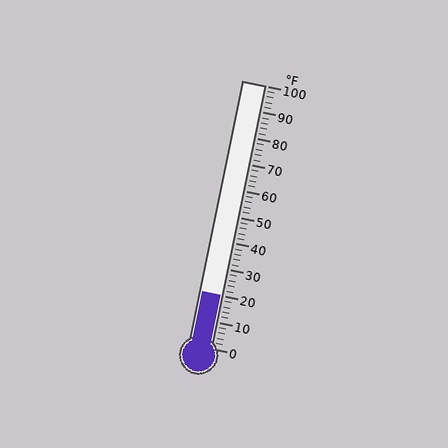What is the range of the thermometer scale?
The thermometer scale ranges from 0°F to 100°F.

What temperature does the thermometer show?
The thermometer shows approximately 20°F.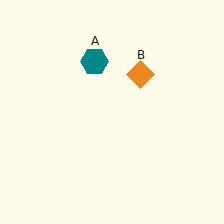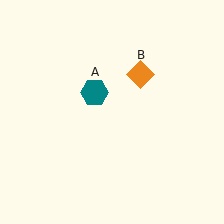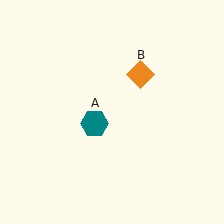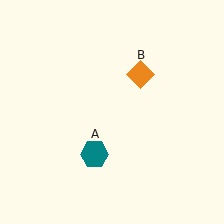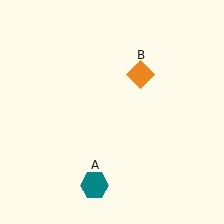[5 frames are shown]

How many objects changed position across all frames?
1 object changed position: teal hexagon (object A).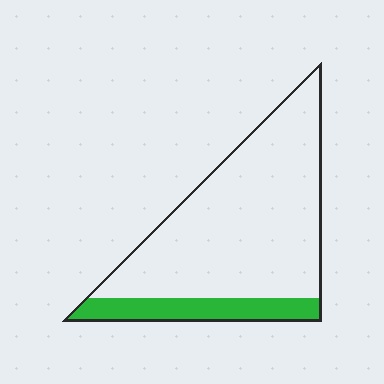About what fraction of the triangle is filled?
About one sixth (1/6).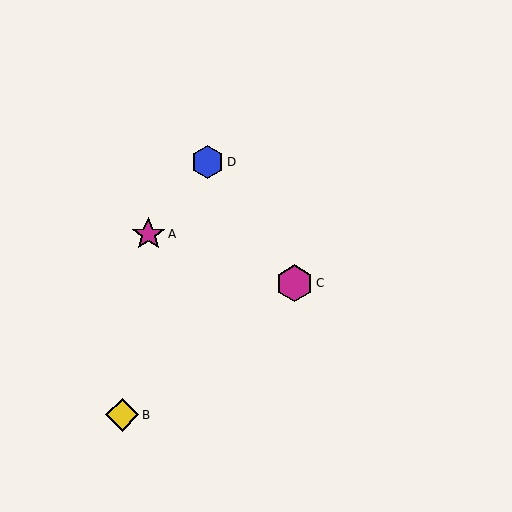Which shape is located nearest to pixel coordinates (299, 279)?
The magenta hexagon (labeled C) at (294, 283) is nearest to that location.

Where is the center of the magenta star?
The center of the magenta star is at (148, 234).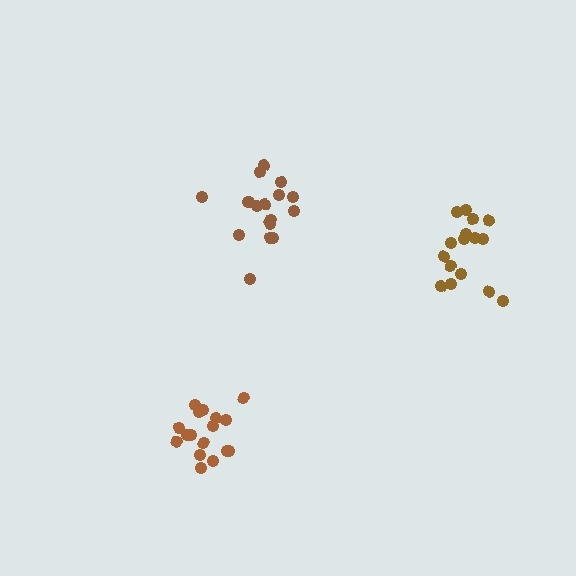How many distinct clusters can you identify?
There are 3 distinct clusters.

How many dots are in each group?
Group 1: 18 dots, Group 2: 16 dots, Group 3: 17 dots (51 total).